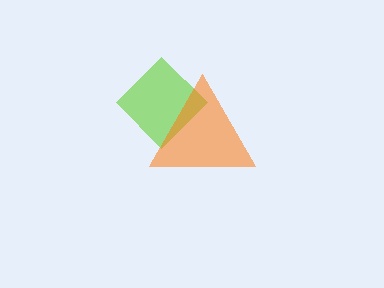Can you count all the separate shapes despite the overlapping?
Yes, there are 2 separate shapes.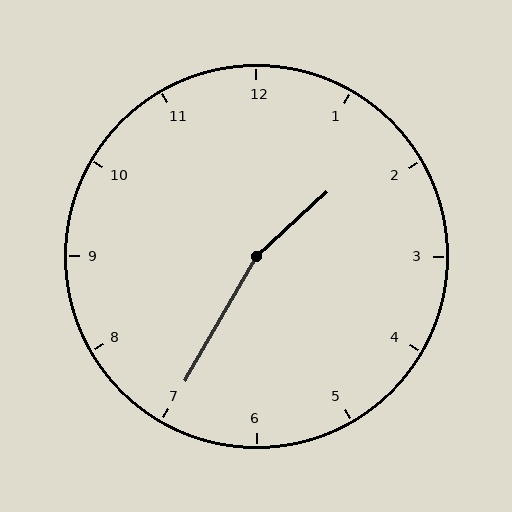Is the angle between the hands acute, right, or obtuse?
It is obtuse.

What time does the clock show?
1:35.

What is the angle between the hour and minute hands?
Approximately 162 degrees.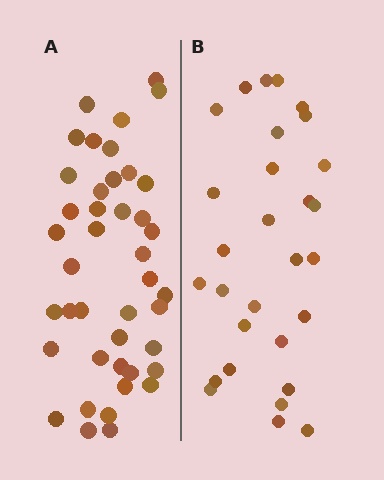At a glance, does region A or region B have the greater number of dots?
Region A (the left region) has more dots.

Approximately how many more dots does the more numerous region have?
Region A has approximately 15 more dots than region B.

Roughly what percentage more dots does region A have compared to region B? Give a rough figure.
About 45% more.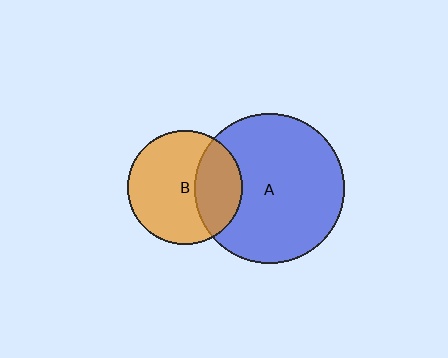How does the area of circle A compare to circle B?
Approximately 1.7 times.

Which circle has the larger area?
Circle A (blue).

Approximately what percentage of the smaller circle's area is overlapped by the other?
Approximately 35%.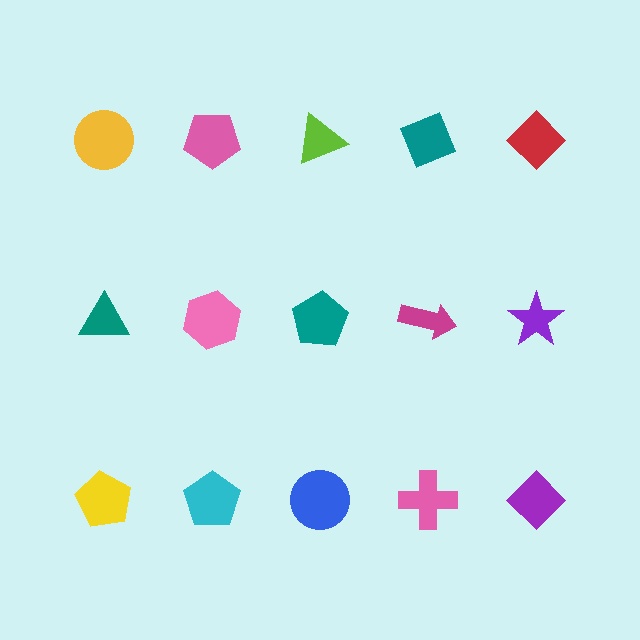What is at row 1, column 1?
A yellow circle.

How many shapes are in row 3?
5 shapes.